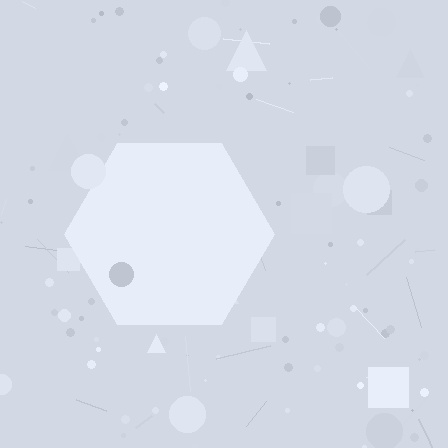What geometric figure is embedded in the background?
A hexagon is embedded in the background.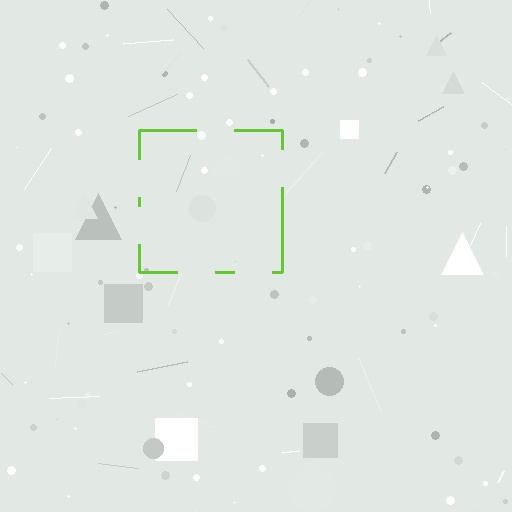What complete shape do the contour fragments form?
The contour fragments form a square.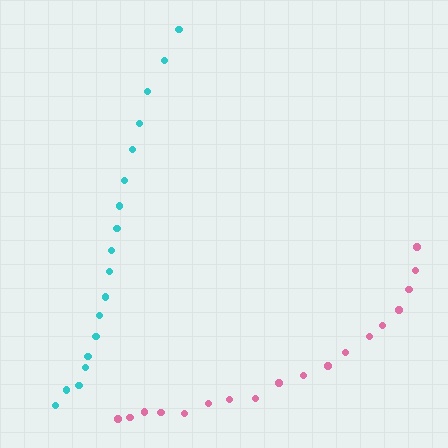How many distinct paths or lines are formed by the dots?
There are 2 distinct paths.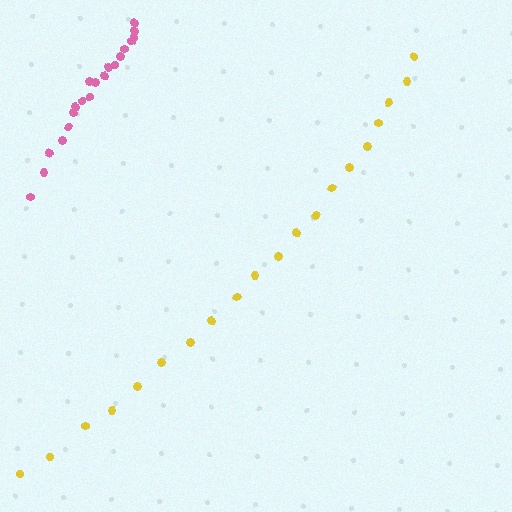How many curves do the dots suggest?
There are 2 distinct paths.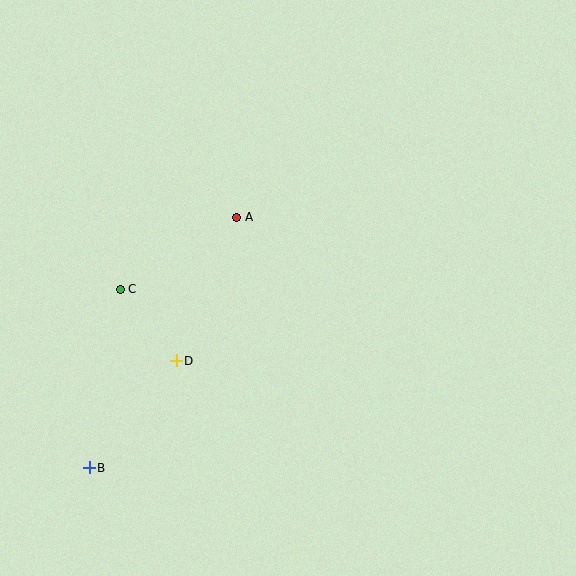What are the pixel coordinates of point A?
Point A is at (237, 217).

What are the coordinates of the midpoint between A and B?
The midpoint between A and B is at (163, 343).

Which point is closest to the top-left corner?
Point C is closest to the top-left corner.